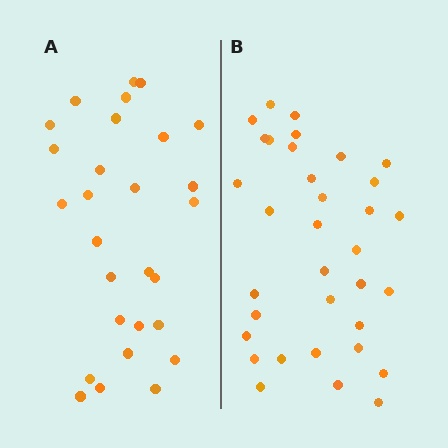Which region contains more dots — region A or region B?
Region B (the right region) has more dots.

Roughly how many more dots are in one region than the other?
Region B has about 6 more dots than region A.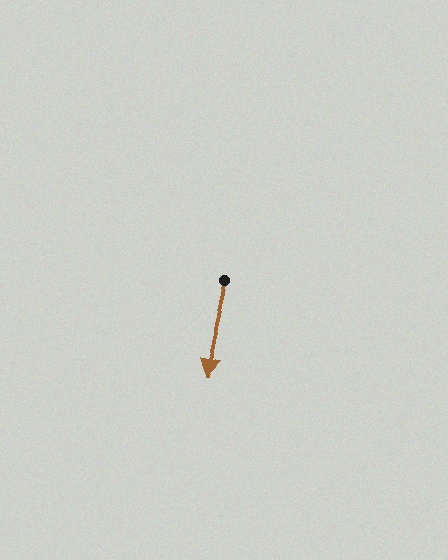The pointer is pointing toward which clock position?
Roughly 6 o'clock.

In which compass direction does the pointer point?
South.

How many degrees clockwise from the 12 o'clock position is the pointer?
Approximately 192 degrees.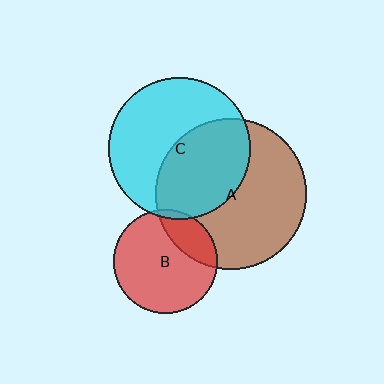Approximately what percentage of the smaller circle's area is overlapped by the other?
Approximately 25%.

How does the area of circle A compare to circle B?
Approximately 2.1 times.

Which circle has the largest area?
Circle A (brown).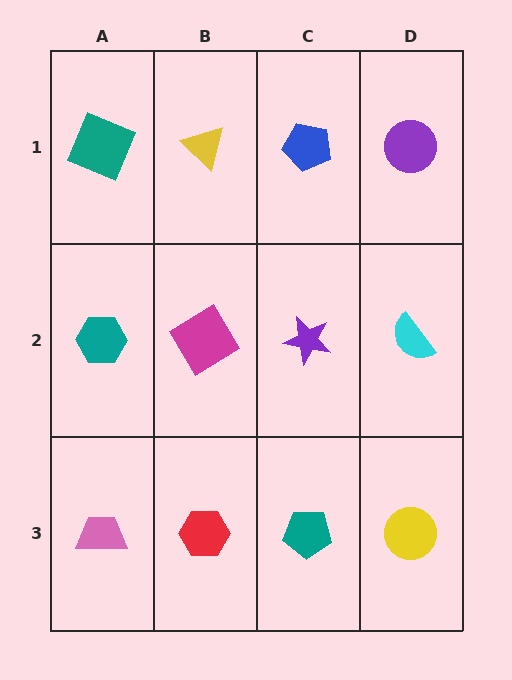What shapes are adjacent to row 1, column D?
A cyan semicircle (row 2, column D), a blue pentagon (row 1, column C).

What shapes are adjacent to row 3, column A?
A teal hexagon (row 2, column A), a red hexagon (row 3, column B).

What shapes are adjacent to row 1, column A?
A teal hexagon (row 2, column A), a yellow triangle (row 1, column B).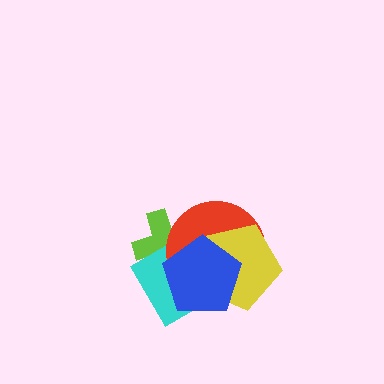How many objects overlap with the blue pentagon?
4 objects overlap with the blue pentagon.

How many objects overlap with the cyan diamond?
4 objects overlap with the cyan diamond.